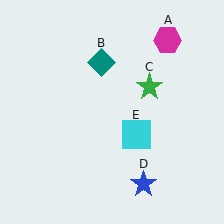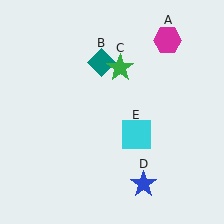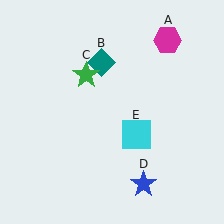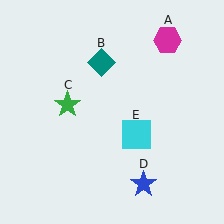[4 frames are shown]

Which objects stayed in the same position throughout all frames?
Magenta hexagon (object A) and teal diamond (object B) and blue star (object D) and cyan square (object E) remained stationary.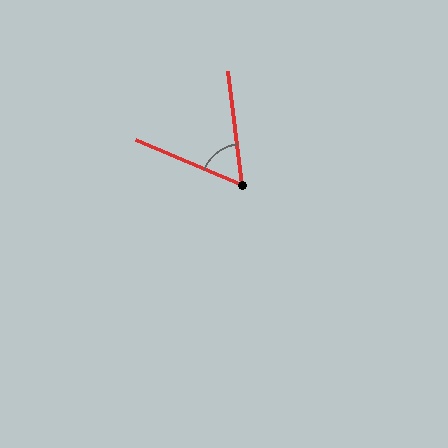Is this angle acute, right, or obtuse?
It is acute.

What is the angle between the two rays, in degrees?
Approximately 60 degrees.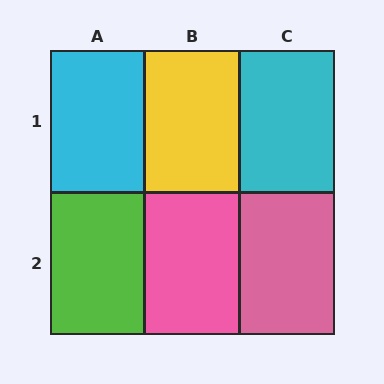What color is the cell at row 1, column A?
Cyan.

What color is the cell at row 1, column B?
Yellow.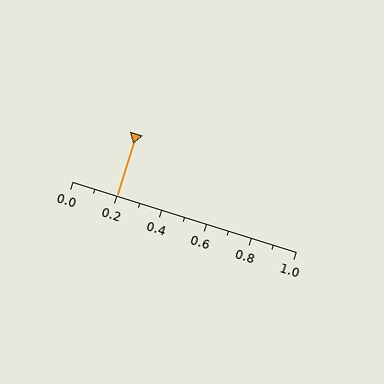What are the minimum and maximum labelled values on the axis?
The axis runs from 0.0 to 1.0.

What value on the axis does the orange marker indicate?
The marker indicates approximately 0.2.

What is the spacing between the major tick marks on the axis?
The major ticks are spaced 0.2 apart.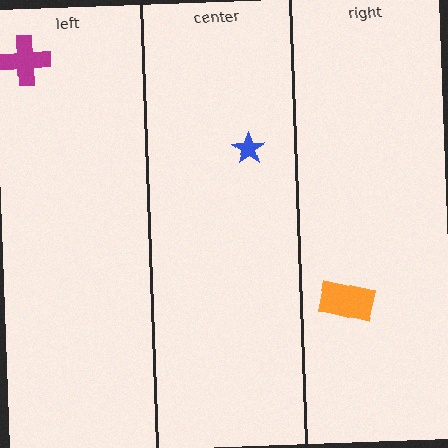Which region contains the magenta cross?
The left region.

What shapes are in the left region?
The magenta cross.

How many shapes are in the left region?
1.